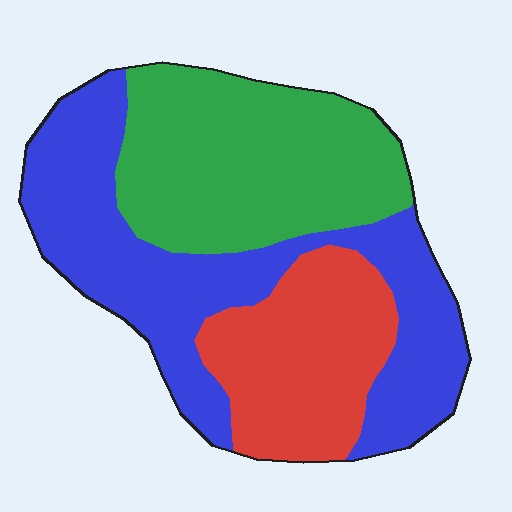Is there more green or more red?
Green.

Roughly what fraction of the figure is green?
Green covers 34% of the figure.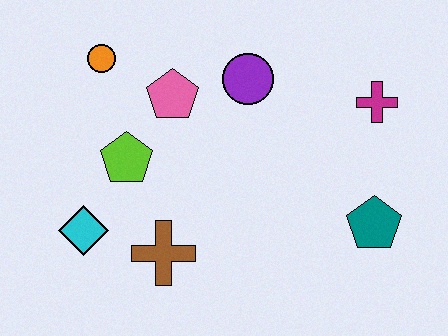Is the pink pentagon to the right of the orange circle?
Yes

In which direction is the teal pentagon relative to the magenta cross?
The teal pentagon is below the magenta cross.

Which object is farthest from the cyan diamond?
The magenta cross is farthest from the cyan diamond.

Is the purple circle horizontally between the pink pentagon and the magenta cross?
Yes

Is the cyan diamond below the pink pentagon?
Yes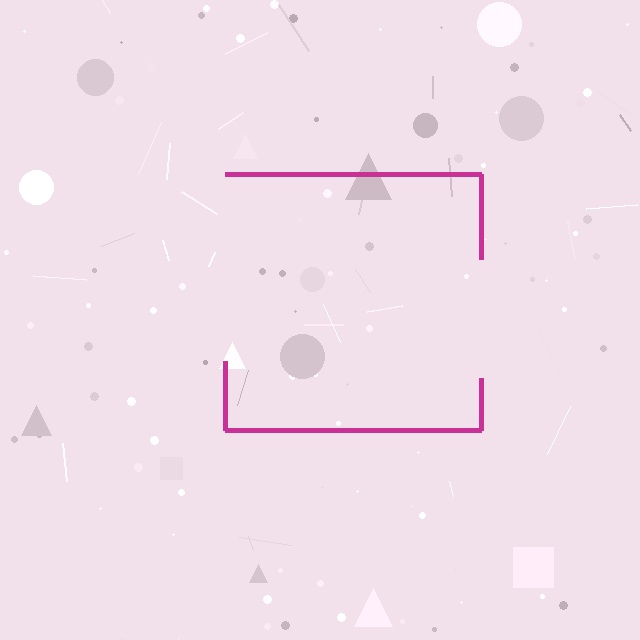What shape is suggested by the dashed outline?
The dashed outline suggests a square.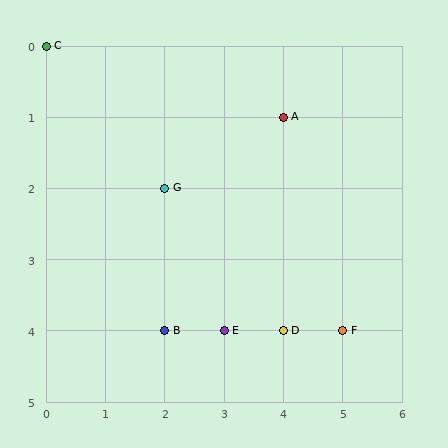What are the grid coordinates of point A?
Point A is at grid coordinates (4, 1).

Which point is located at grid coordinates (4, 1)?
Point A is at (4, 1).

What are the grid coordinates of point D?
Point D is at grid coordinates (4, 4).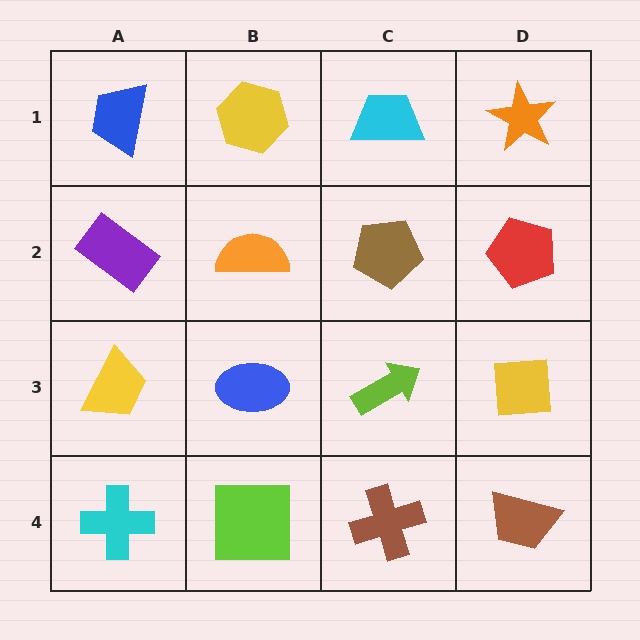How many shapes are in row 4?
4 shapes.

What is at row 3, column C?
A lime arrow.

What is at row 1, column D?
An orange star.